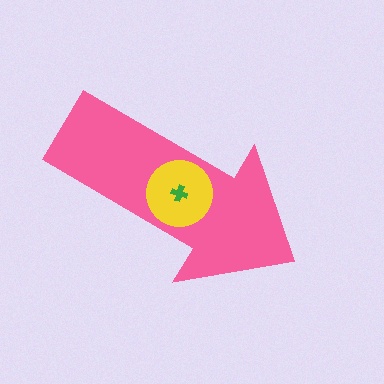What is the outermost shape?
The pink arrow.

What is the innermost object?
The green cross.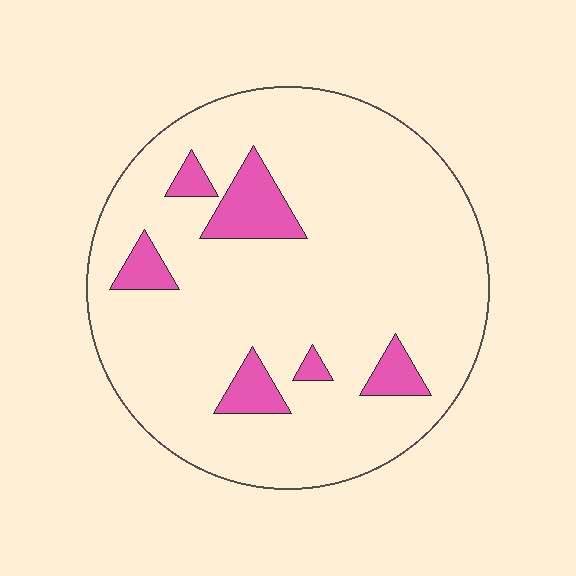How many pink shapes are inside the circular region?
6.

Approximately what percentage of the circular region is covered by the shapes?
Approximately 10%.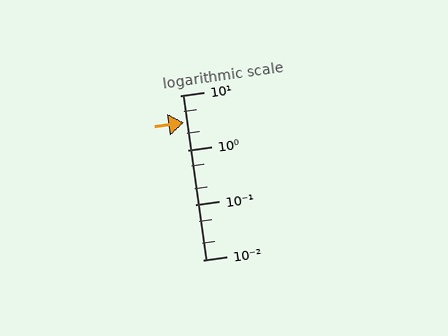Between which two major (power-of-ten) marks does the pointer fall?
The pointer is between 1 and 10.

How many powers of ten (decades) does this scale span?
The scale spans 3 decades, from 0.01 to 10.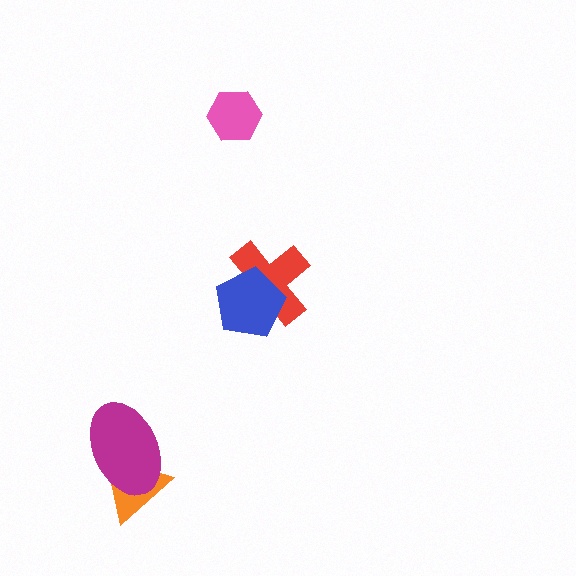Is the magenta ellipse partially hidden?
No, no other shape covers it.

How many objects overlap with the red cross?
1 object overlaps with the red cross.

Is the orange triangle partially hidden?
Yes, it is partially covered by another shape.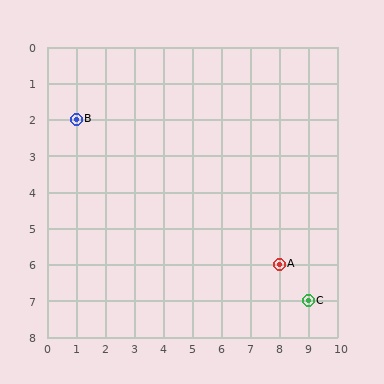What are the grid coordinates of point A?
Point A is at grid coordinates (8, 6).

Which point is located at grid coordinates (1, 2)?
Point B is at (1, 2).